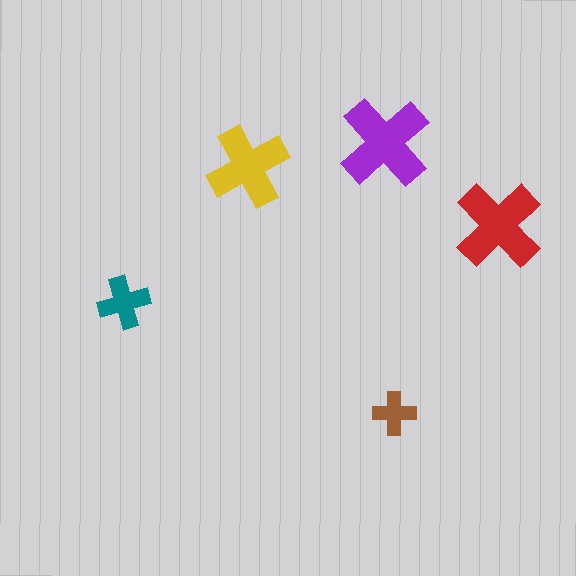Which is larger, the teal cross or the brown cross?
The teal one.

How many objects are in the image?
There are 5 objects in the image.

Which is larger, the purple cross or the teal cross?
The purple one.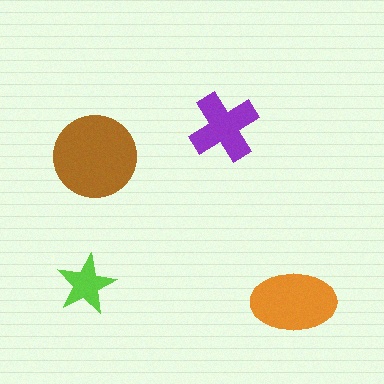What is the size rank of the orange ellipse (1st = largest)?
2nd.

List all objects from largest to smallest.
The brown circle, the orange ellipse, the purple cross, the lime star.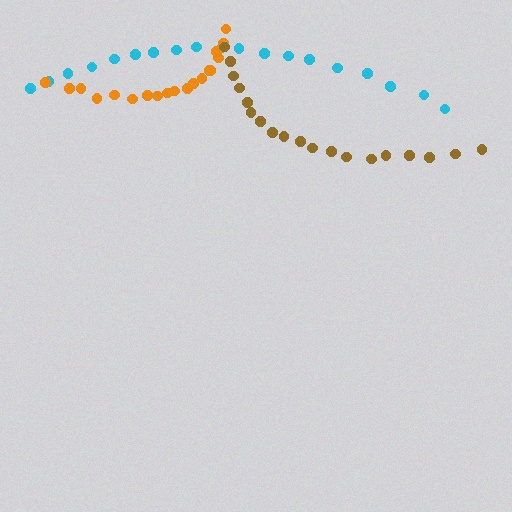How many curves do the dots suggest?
There are 3 distinct paths.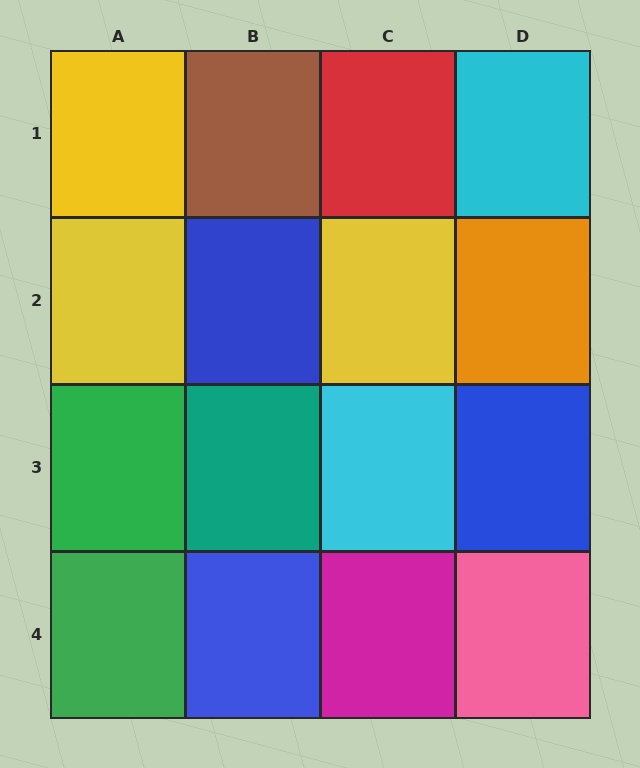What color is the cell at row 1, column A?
Yellow.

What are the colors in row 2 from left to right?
Yellow, blue, yellow, orange.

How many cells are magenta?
1 cell is magenta.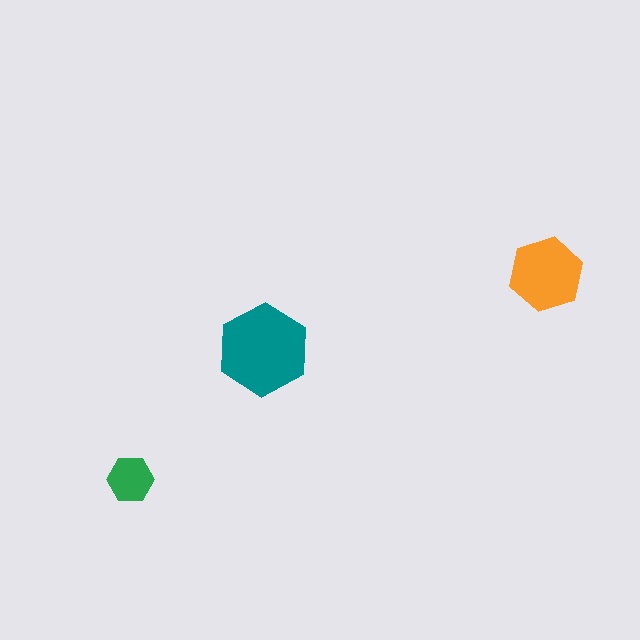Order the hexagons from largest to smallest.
the teal one, the orange one, the green one.